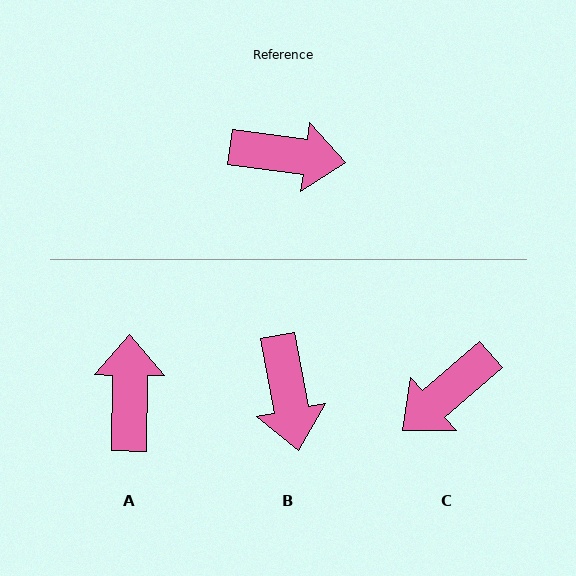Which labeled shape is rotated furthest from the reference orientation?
C, about 132 degrees away.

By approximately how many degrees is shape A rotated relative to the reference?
Approximately 97 degrees counter-clockwise.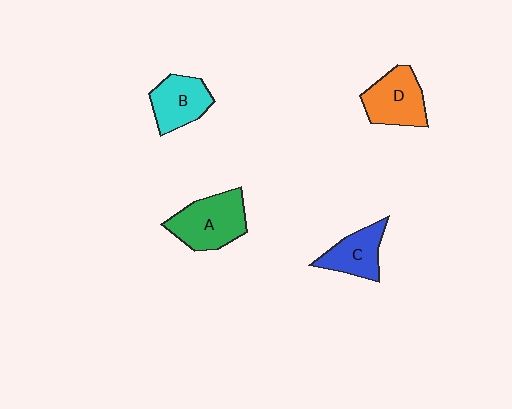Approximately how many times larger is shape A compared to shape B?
Approximately 1.3 times.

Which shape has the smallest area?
Shape C (blue).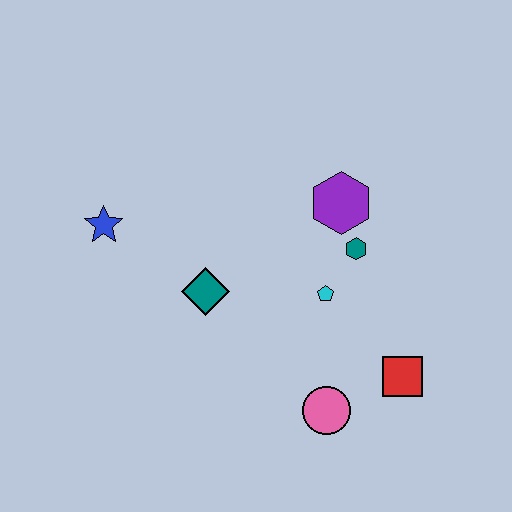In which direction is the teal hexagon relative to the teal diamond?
The teal hexagon is to the right of the teal diamond.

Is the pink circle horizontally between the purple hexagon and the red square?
No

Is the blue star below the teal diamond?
No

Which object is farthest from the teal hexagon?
The blue star is farthest from the teal hexagon.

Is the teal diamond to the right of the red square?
No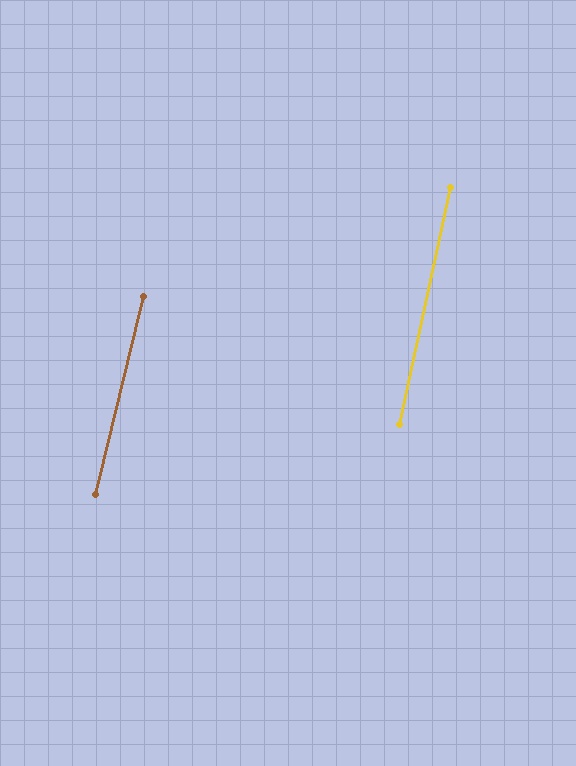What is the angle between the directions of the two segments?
Approximately 1 degree.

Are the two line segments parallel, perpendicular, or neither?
Parallel — their directions differ by only 1.4°.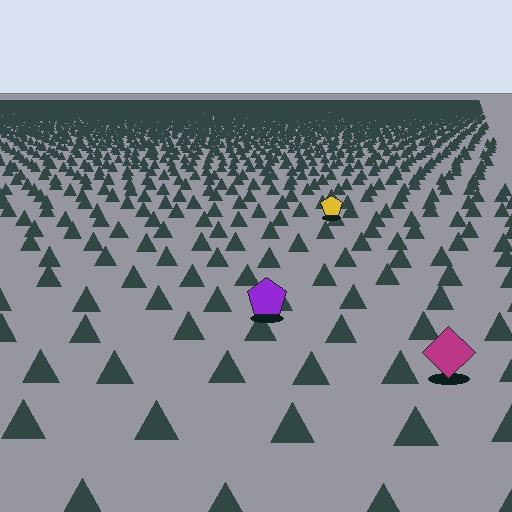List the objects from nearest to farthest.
From nearest to farthest: the magenta diamond, the purple pentagon, the yellow pentagon.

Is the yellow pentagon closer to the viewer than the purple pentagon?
No. The purple pentagon is closer — you can tell from the texture gradient: the ground texture is coarser near it.